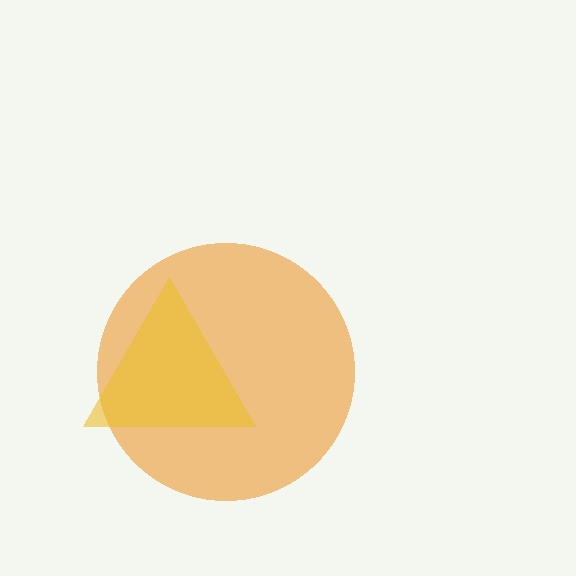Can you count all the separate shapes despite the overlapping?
Yes, there are 2 separate shapes.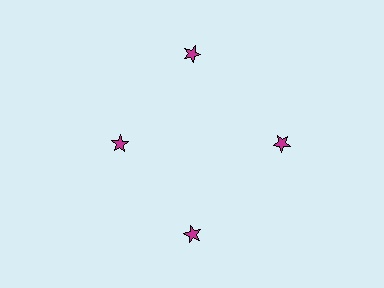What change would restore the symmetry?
The symmetry would be restored by moving it outward, back onto the ring so that all 4 stars sit at equal angles and equal distance from the center.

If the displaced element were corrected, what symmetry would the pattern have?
It would have 4-fold rotational symmetry — the pattern would map onto itself every 90 degrees.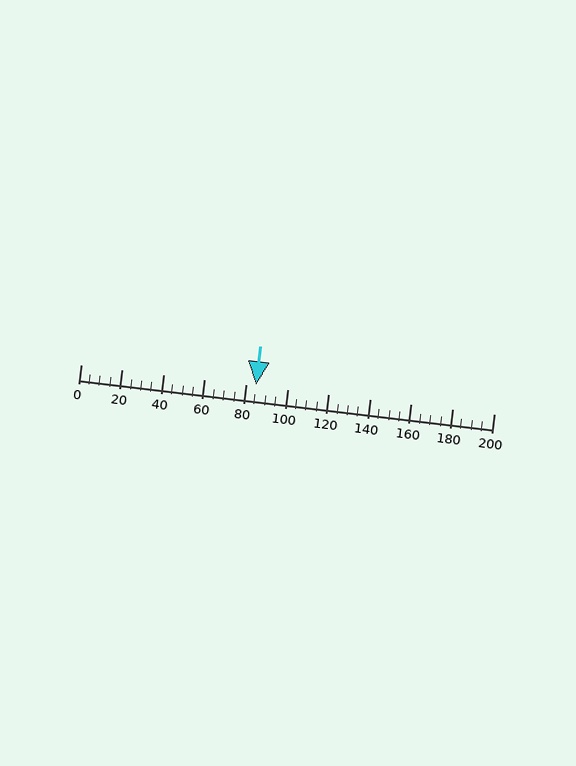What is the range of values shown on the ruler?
The ruler shows values from 0 to 200.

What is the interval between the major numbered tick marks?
The major tick marks are spaced 20 units apart.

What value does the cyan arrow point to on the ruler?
The cyan arrow points to approximately 85.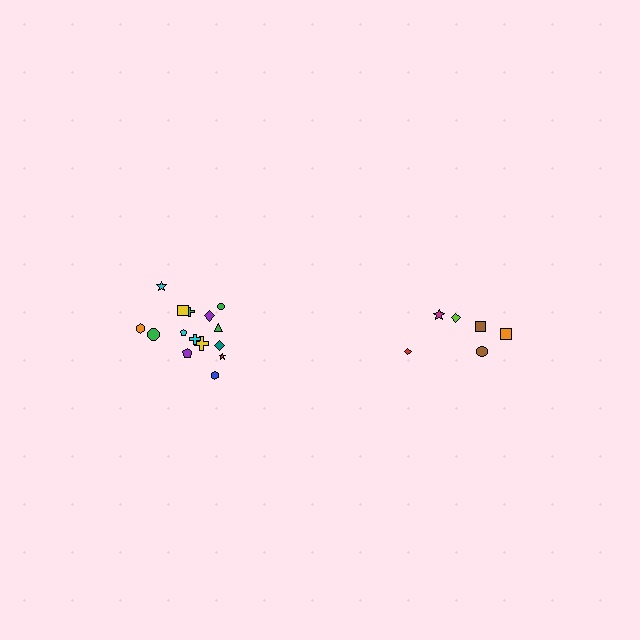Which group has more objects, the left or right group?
The left group.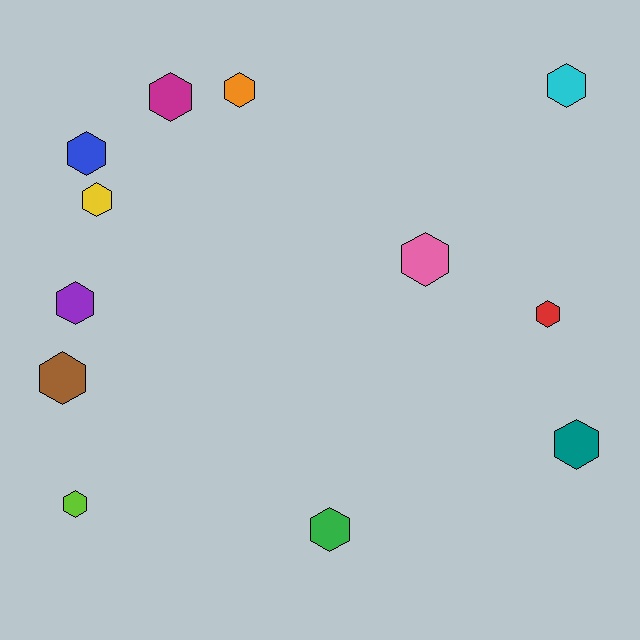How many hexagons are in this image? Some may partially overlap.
There are 12 hexagons.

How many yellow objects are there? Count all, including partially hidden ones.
There is 1 yellow object.